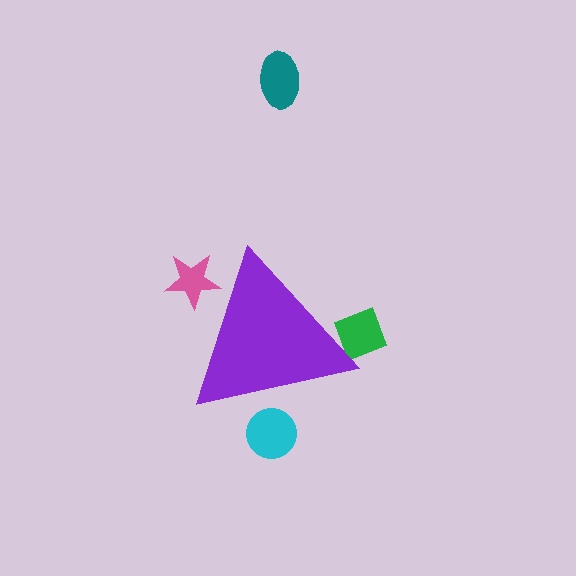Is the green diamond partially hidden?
Yes, the green diamond is partially hidden behind the purple triangle.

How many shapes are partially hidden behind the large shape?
3 shapes are partially hidden.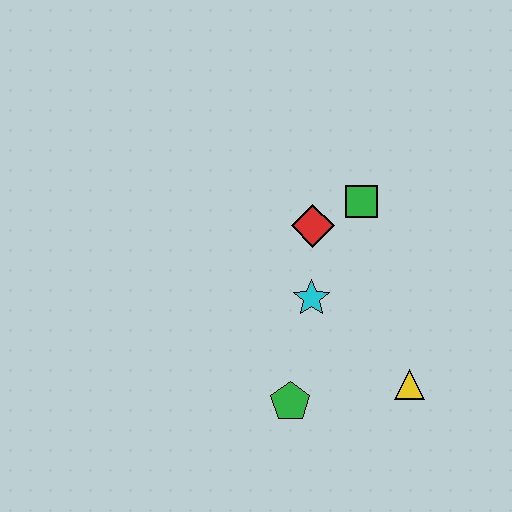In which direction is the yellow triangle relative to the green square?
The yellow triangle is below the green square.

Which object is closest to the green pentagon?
The cyan star is closest to the green pentagon.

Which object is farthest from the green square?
The green pentagon is farthest from the green square.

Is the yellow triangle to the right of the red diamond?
Yes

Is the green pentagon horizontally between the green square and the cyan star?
No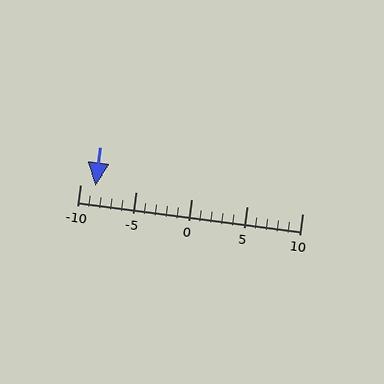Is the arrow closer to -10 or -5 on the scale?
The arrow is closer to -10.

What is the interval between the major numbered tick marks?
The major tick marks are spaced 5 units apart.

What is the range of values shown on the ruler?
The ruler shows values from -10 to 10.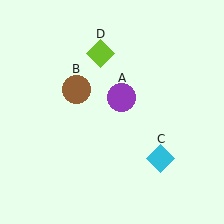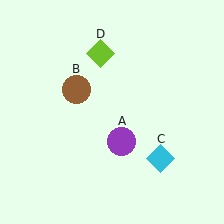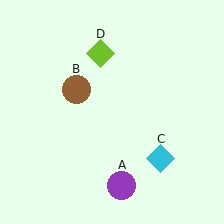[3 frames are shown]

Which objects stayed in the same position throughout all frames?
Brown circle (object B) and cyan diamond (object C) and lime diamond (object D) remained stationary.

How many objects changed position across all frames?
1 object changed position: purple circle (object A).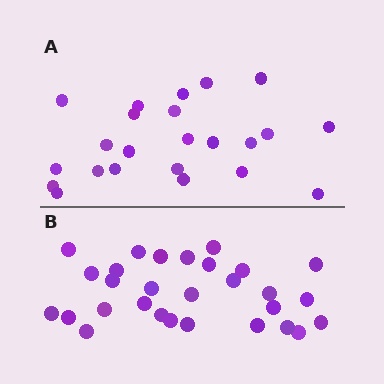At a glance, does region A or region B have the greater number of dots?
Region B (the bottom region) has more dots.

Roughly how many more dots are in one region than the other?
Region B has about 6 more dots than region A.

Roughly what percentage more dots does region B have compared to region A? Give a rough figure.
About 25% more.